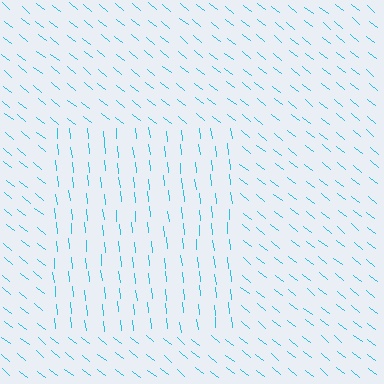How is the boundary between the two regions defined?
The boundary is defined purely by a change in line orientation (approximately 45 degrees difference). All lines are the same color and thickness.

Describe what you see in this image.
The image is filled with small cyan line segments. A rectangle region in the image has lines oriented differently from the surrounding lines, creating a visible texture boundary.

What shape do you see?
I see a rectangle.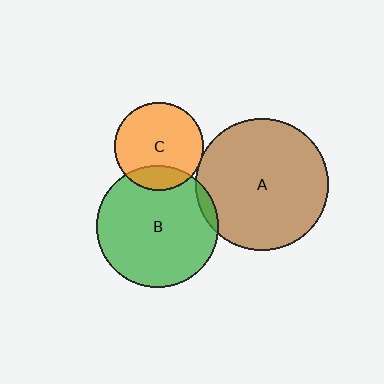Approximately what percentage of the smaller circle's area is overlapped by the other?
Approximately 5%.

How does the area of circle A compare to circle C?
Approximately 2.3 times.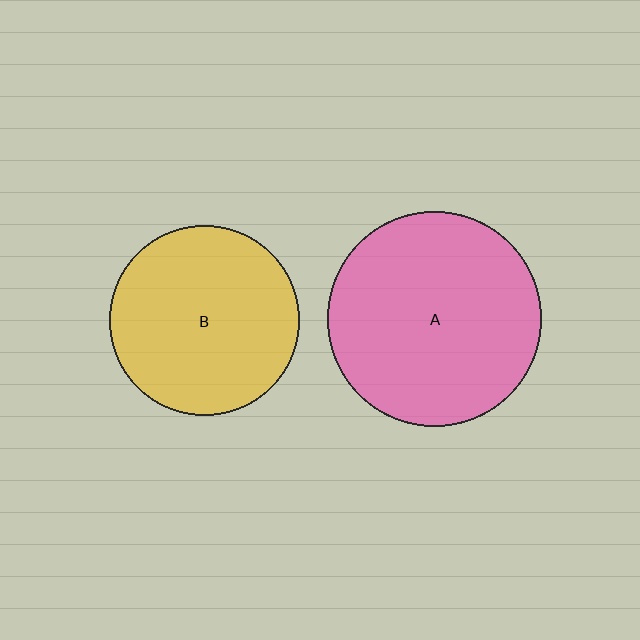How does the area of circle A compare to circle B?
Approximately 1.3 times.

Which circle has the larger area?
Circle A (pink).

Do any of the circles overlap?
No, none of the circles overlap.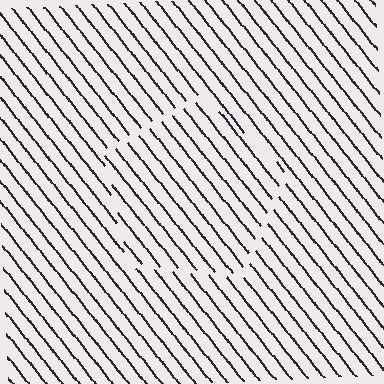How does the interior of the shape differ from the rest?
The interior of the shape contains the same grating, shifted by half a period — the contour is defined by the phase discontinuity where line-ends from the inner and outer gratings abut.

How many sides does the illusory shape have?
5 sides — the line-ends trace a pentagon.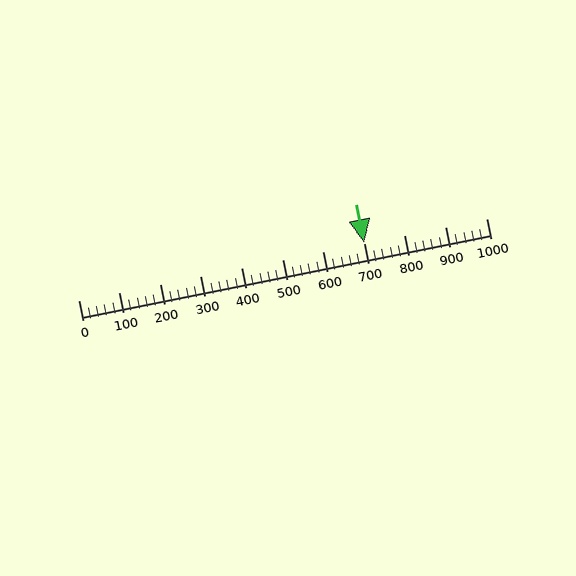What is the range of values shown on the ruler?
The ruler shows values from 0 to 1000.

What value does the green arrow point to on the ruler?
The green arrow points to approximately 701.